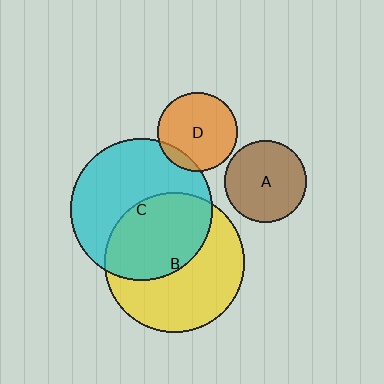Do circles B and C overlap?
Yes.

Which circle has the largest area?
Circle C (cyan).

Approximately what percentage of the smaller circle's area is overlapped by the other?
Approximately 45%.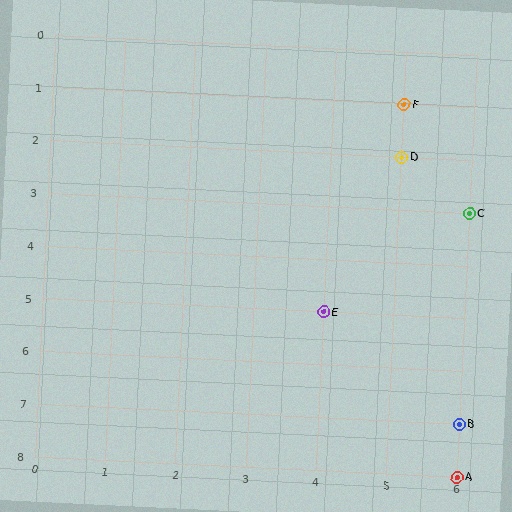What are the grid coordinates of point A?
Point A is at grid coordinates (6, 8).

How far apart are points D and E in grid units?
Points D and E are 1 column and 3 rows apart (about 3.2 grid units diagonally).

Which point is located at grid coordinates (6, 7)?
Point B is at (6, 7).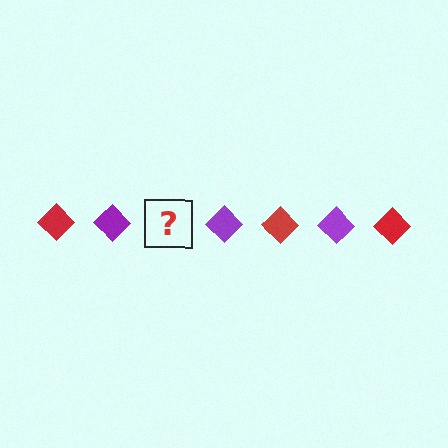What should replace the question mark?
The question mark should be replaced with a red diamond.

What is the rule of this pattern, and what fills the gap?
The rule is that the pattern cycles through red, purple diamonds. The gap should be filled with a red diamond.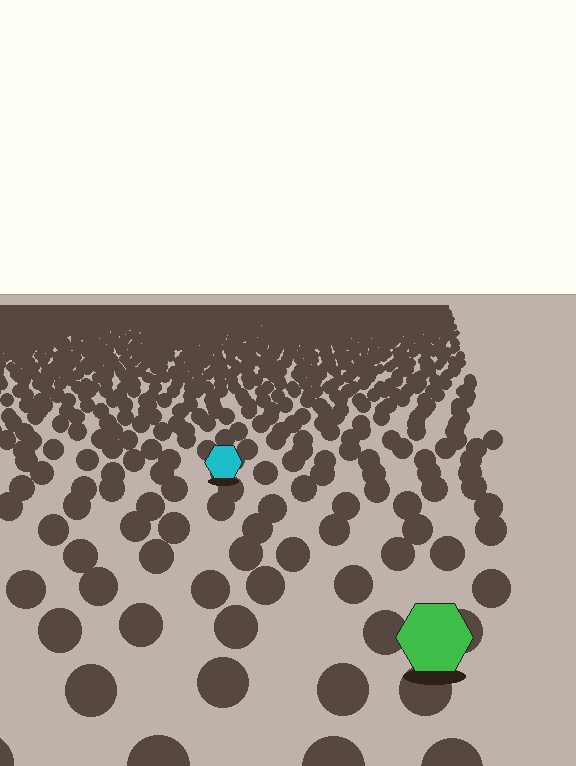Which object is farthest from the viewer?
The cyan hexagon is farthest from the viewer. It appears smaller and the ground texture around it is denser.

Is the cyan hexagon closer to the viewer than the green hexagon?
No. The green hexagon is closer — you can tell from the texture gradient: the ground texture is coarser near it.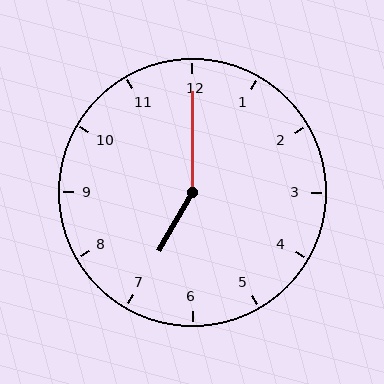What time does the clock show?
7:00.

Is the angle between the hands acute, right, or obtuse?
It is obtuse.